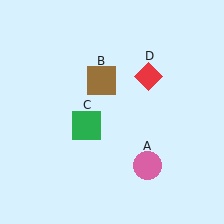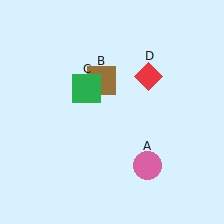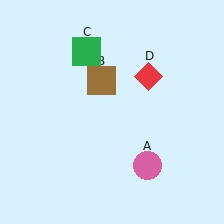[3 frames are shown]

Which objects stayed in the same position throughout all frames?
Pink circle (object A) and brown square (object B) and red diamond (object D) remained stationary.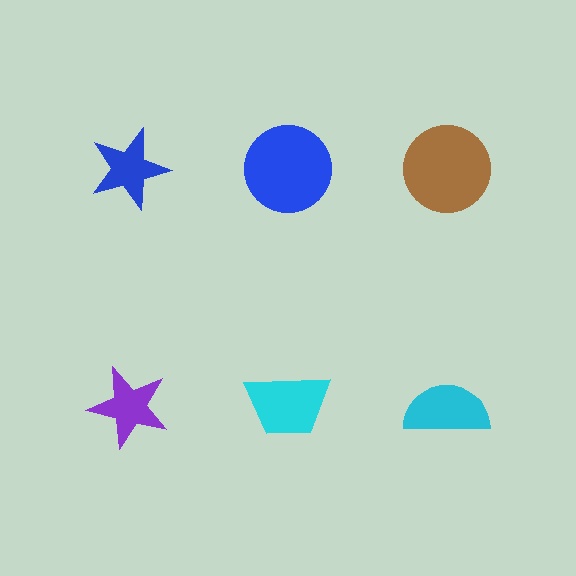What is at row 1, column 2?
A blue circle.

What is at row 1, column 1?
A blue star.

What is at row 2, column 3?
A cyan semicircle.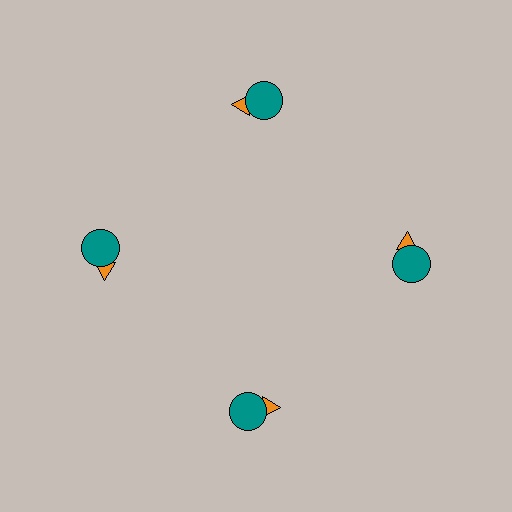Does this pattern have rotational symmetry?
Yes, this pattern has 4-fold rotational symmetry. It looks the same after rotating 90 degrees around the center.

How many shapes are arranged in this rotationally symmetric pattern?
There are 8 shapes, arranged in 4 groups of 2.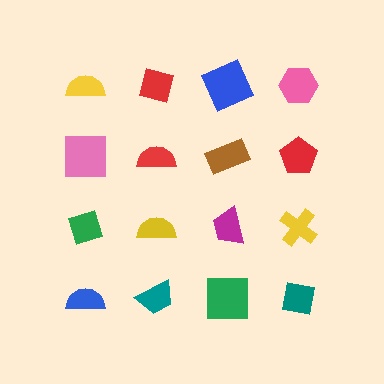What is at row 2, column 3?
A brown rectangle.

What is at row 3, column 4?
A yellow cross.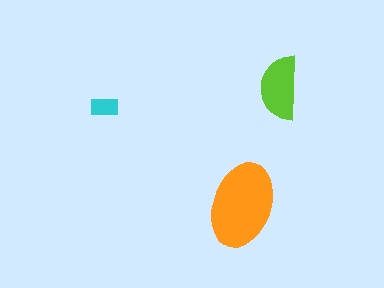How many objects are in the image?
There are 3 objects in the image.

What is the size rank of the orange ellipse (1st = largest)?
1st.